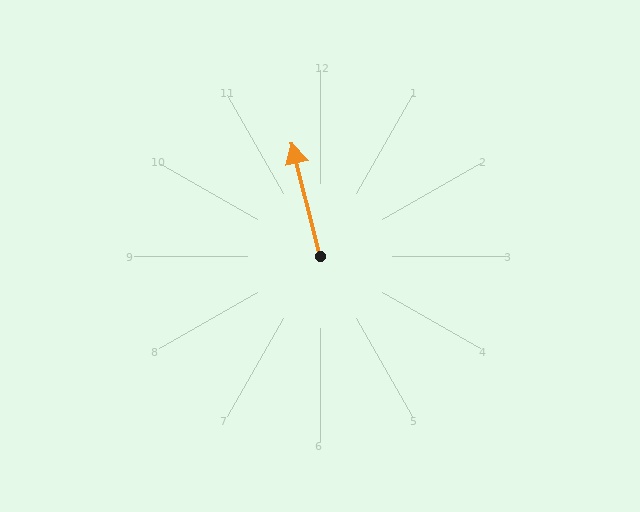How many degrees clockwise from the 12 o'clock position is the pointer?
Approximately 346 degrees.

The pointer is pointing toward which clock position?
Roughly 12 o'clock.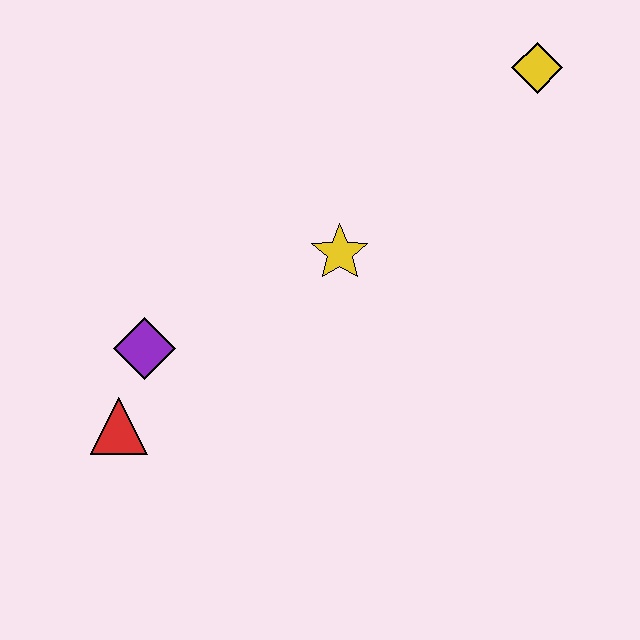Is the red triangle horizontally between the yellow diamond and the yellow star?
No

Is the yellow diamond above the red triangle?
Yes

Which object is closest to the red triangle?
The purple diamond is closest to the red triangle.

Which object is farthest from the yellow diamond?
The red triangle is farthest from the yellow diamond.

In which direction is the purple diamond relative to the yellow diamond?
The purple diamond is to the left of the yellow diamond.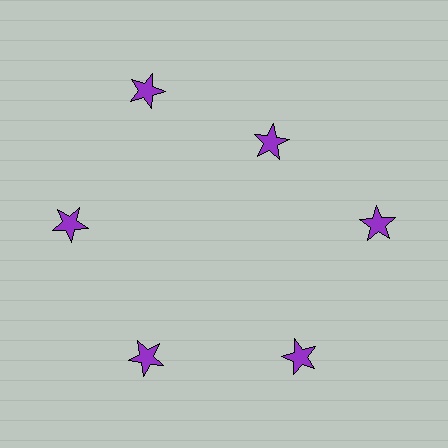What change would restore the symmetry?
The symmetry would be restored by moving it outward, back onto the ring so that all 6 stars sit at equal angles and equal distance from the center.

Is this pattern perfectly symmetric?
No. The 6 purple stars are arranged in a ring, but one element near the 1 o'clock position is pulled inward toward the center, breaking the 6-fold rotational symmetry.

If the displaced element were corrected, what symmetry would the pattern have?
It would have 6-fold rotational symmetry — the pattern would map onto itself every 60 degrees.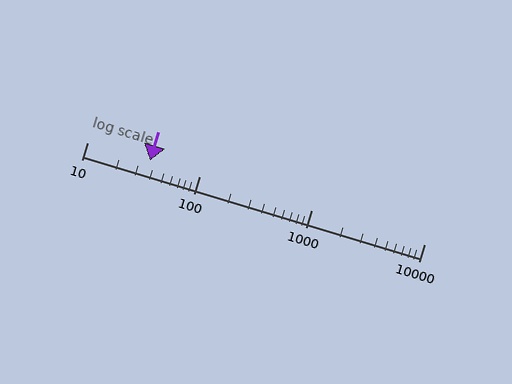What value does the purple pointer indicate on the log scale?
The pointer indicates approximately 36.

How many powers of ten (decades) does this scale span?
The scale spans 3 decades, from 10 to 10000.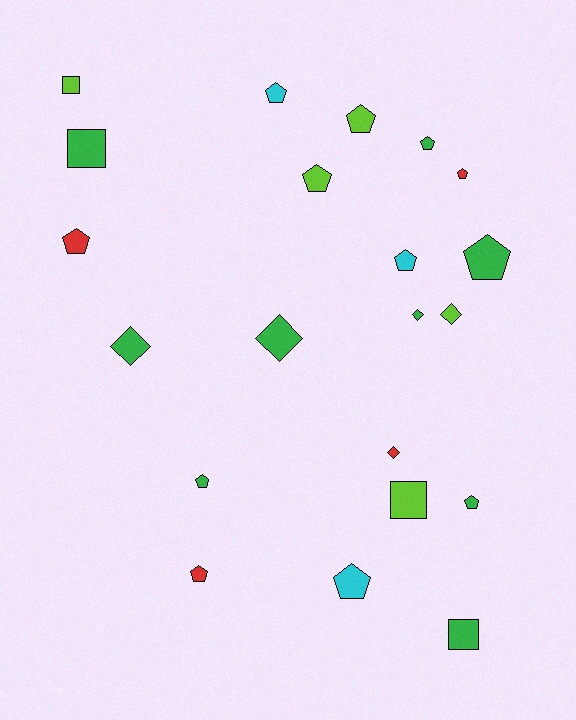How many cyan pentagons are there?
There are 3 cyan pentagons.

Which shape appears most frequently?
Pentagon, with 12 objects.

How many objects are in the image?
There are 21 objects.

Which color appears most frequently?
Green, with 9 objects.